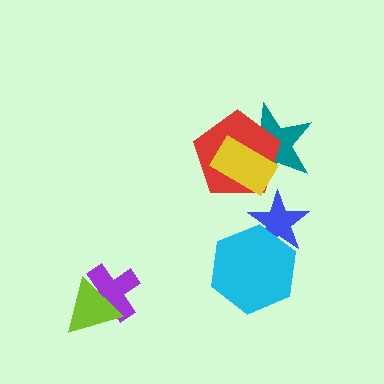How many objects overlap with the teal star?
2 objects overlap with the teal star.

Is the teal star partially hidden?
Yes, it is partially covered by another shape.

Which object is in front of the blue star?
The cyan hexagon is in front of the blue star.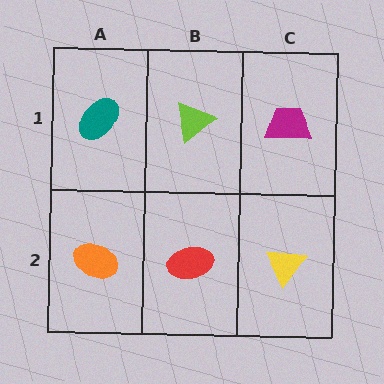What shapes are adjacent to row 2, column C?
A magenta trapezoid (row 1, column C), a red ellipse (row 2, column B).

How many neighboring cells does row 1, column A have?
2.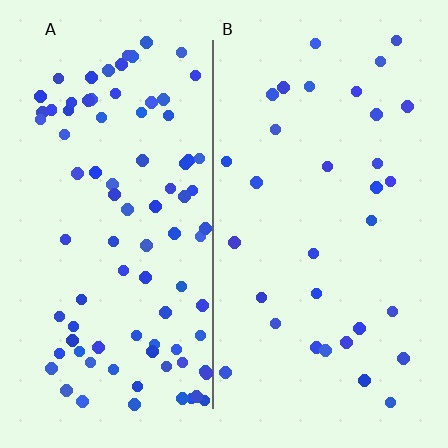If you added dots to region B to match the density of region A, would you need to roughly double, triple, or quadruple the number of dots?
Approximately triple.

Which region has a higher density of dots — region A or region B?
A (the left).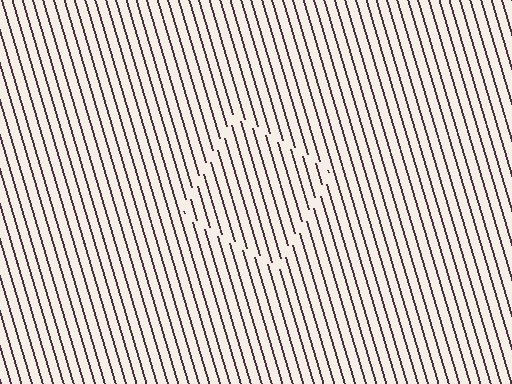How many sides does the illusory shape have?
4 sides — the line-ends trace a square.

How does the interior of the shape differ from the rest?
The interior of the shape contains the same grating, shifted by half a period — the contour is defined by the phase discontinuity where line-ends from the inner and outer gratings abut.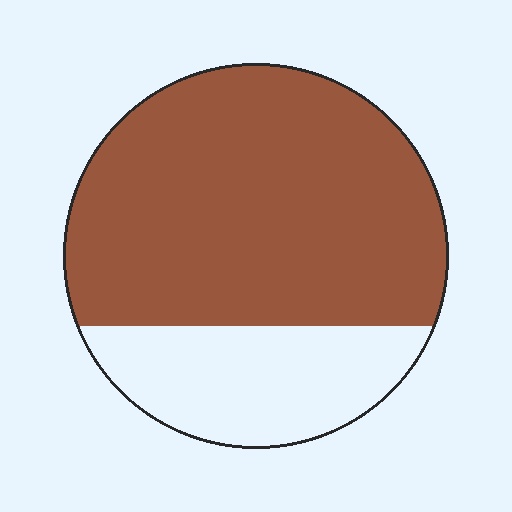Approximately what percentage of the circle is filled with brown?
Approximately 75%.